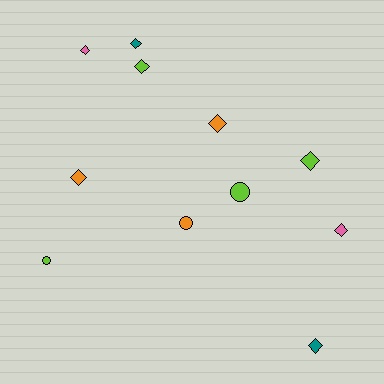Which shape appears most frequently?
Diamond, with 8 objects.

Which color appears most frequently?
Lime, with 4 objects.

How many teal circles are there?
There are no teal circles.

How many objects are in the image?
There are 11 objects.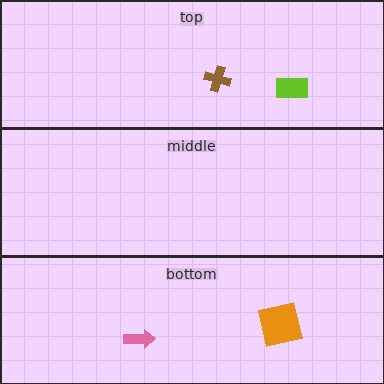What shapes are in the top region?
The brown cross, the lime rectangle.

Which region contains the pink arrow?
The bottom region.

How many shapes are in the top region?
2.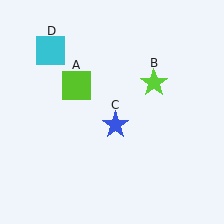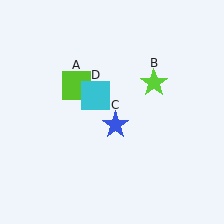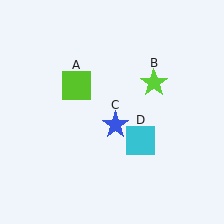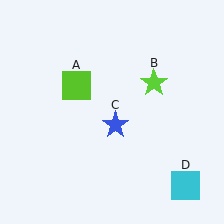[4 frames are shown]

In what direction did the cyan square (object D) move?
The cyan square (object D) moved down and to the right.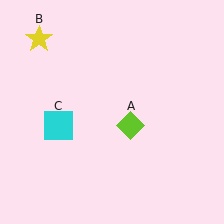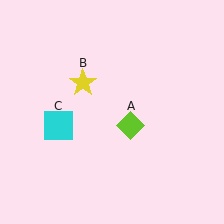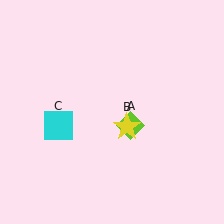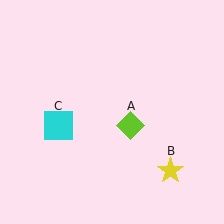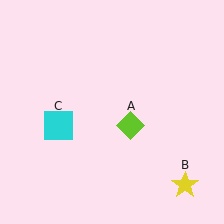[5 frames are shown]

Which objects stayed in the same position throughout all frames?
Lime diamond (object A) and cyan square (object C) remained stationary.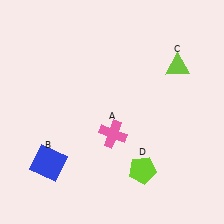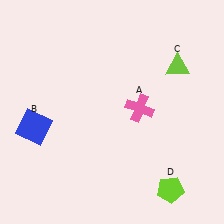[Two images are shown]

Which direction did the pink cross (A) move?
The pink cross (A) moved right.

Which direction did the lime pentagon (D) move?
The lime pentagon (D) moved right.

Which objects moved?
The objects that moved are: the pink cross (A), the blue square (B), the lime pentagon (D).